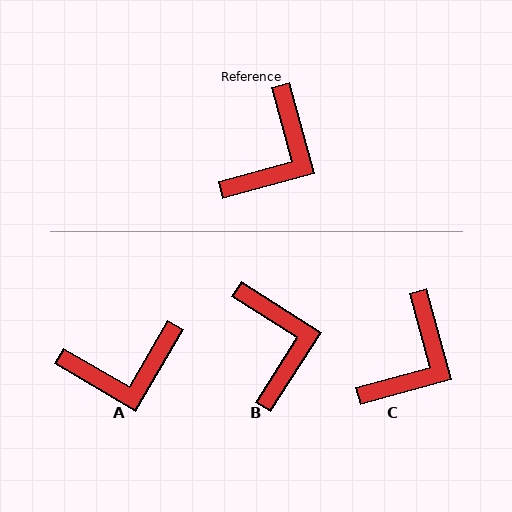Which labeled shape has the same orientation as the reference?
C.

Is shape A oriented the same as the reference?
No, it is off by about 46 degrees.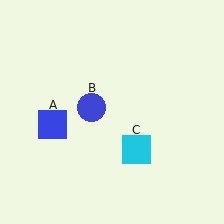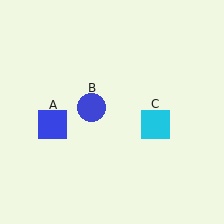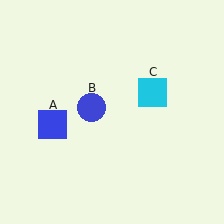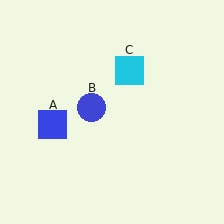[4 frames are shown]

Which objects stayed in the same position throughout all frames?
Blue square (object A) and blue circle (object B) remained stationary.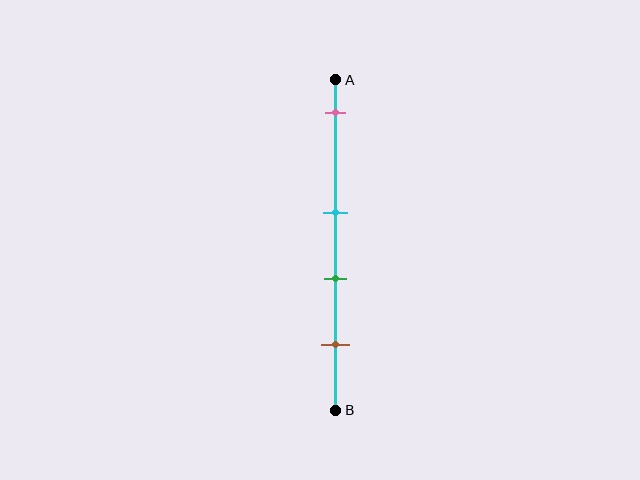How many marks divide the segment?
There are 4 marks dividing the segment.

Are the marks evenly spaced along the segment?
No, the marks are not evenly spaced.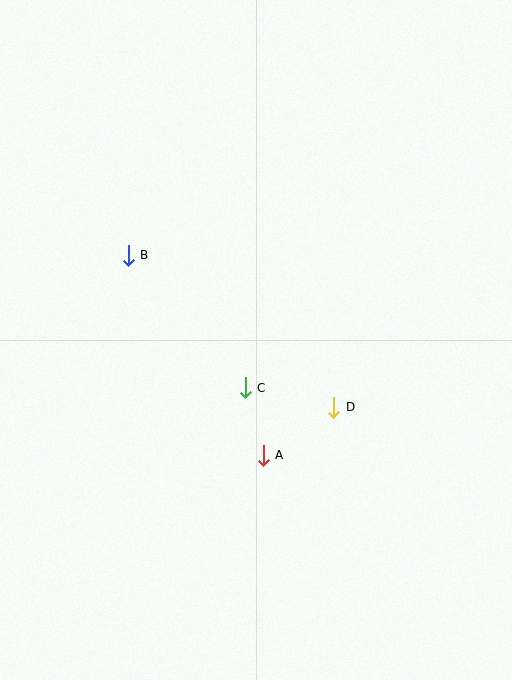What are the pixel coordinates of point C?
Point C is at (245, 388).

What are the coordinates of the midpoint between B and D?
The midpoint between B and D is at (231, 331).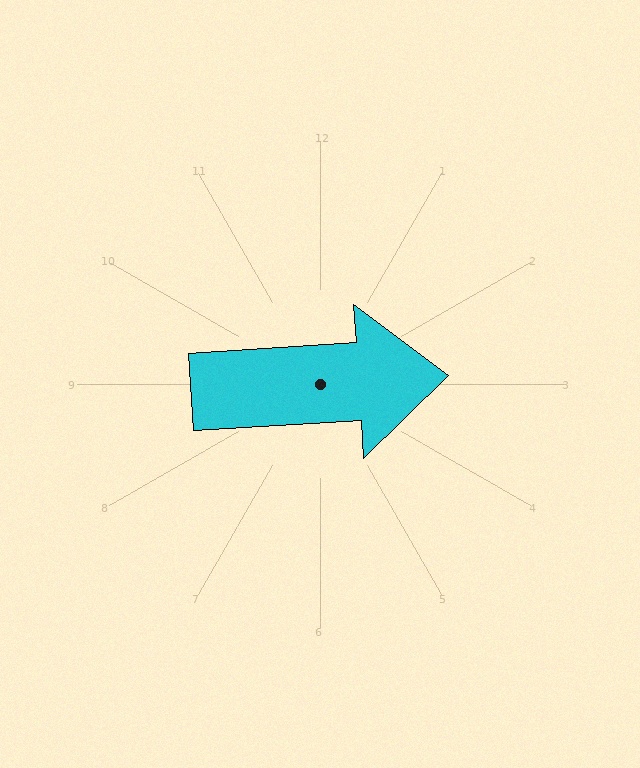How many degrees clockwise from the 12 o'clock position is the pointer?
Approximately 86 degrees.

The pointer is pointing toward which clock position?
Roughly 3 o'clock.